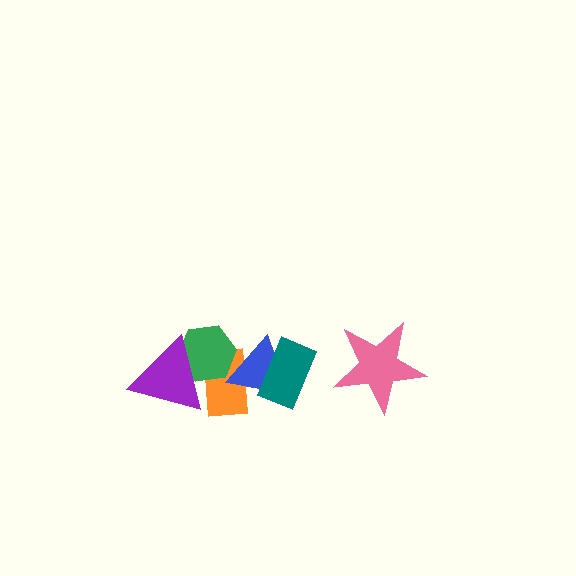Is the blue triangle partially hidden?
Yes, it is partially covered by another shape.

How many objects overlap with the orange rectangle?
3 objects overlap with the orange rectangle.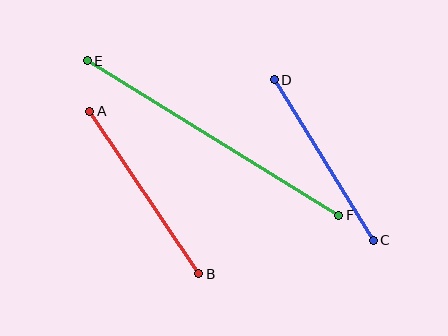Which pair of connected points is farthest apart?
Points E and F are farthest apart.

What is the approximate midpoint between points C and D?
The midpoint is at approximately (324, 160) pixels.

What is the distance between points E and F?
The distance is approximately 295 pixels.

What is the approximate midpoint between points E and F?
The midpoint is at approximately (213, 138) pixels.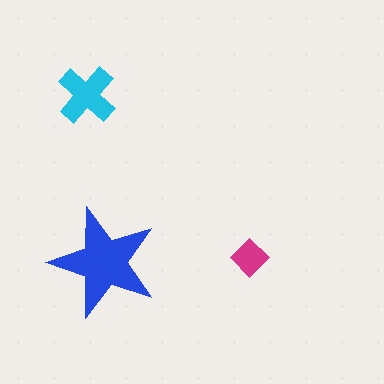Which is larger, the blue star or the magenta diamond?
The blue star.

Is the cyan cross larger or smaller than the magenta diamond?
Larger.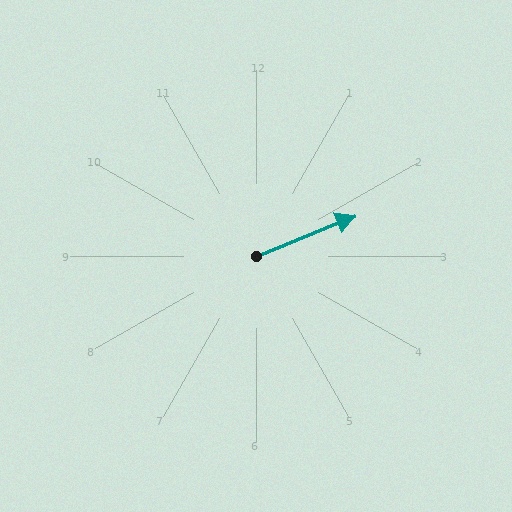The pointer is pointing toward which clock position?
Roughly 2 o'clock.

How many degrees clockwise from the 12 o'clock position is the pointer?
Approximately 68 degrees.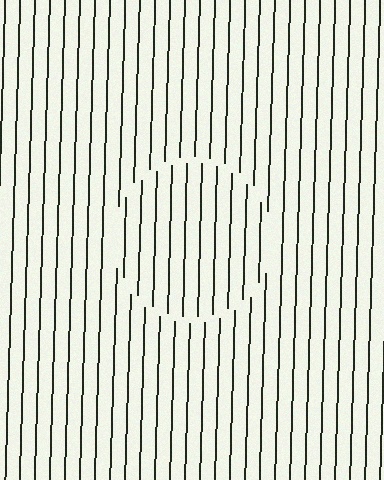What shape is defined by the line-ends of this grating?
An illusory circle. The interior of the shape contains the same grating, shifted by half a period — the contour is defined by the phase discontinuity where line-ends from the inner and outer gratings abut.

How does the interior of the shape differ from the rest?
The interior of the shape contains the same grating, shifted by half a period — the contour is defined by the phase discontinuity where line-ends from the inner and outer gratings abut.